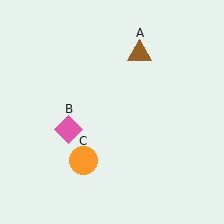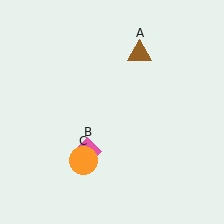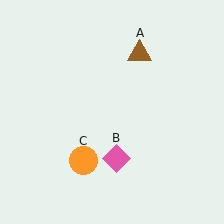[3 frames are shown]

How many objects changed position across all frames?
1 object changed position: pink diamond (object B).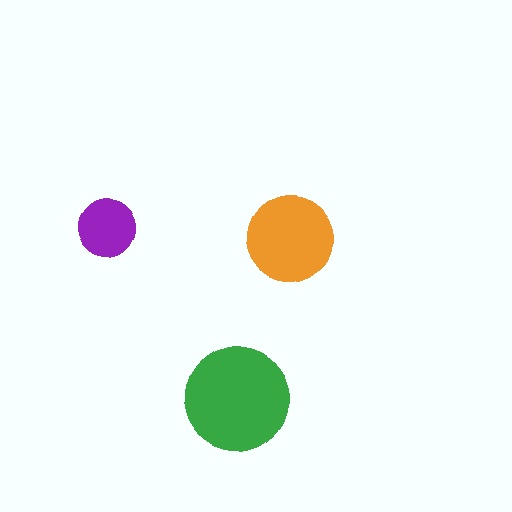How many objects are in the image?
There are 3 objects in the image.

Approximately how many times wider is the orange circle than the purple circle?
About 1.5 times wider.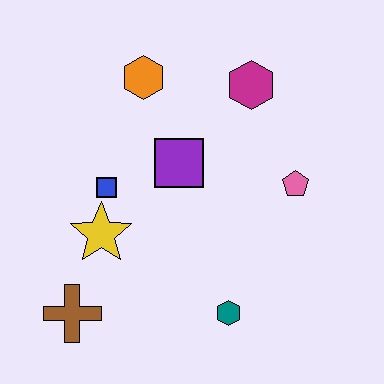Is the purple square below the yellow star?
No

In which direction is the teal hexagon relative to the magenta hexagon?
The teal hexagon is below the magenta hexagon.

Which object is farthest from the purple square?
The brown cross is farthest from the purple square.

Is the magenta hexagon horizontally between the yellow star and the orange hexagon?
No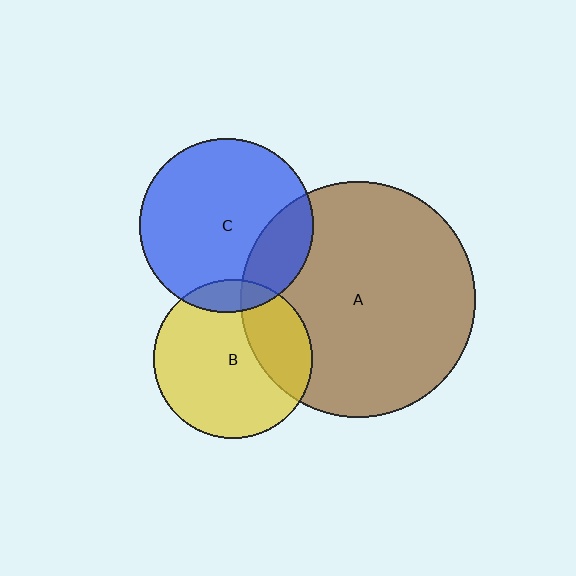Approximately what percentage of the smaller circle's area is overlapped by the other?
Approximately 10%.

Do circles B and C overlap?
Yes.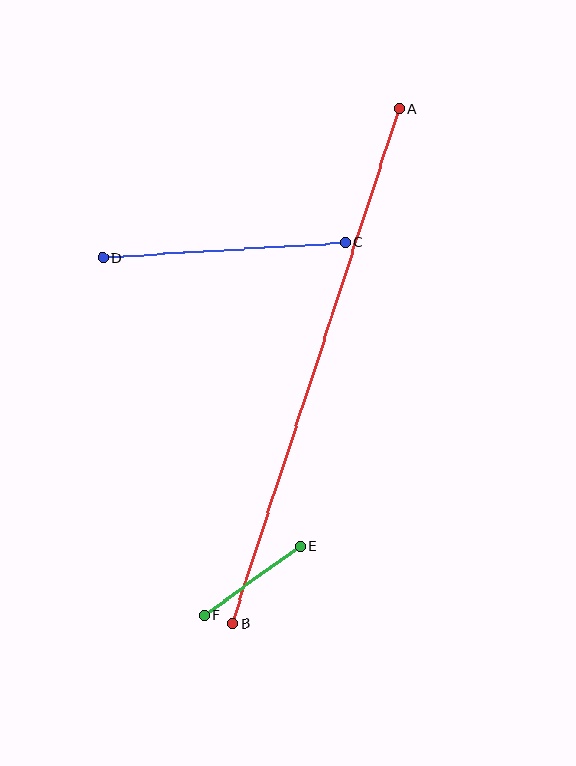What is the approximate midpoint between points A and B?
The midpoint is at approximately (316, 366) pixels.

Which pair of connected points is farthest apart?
Points A and B are farthest apart.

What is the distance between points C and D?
The distance is approximately 243 pixels.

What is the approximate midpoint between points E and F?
The midpoint is at approximately (252, 581) pixels.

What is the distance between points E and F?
The distance is approximately 119 pixels.